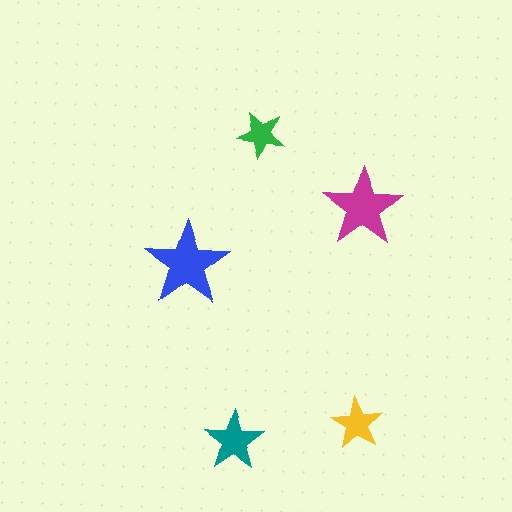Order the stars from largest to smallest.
the blue one, the magenta one, the teal one, the yellow one, the green one.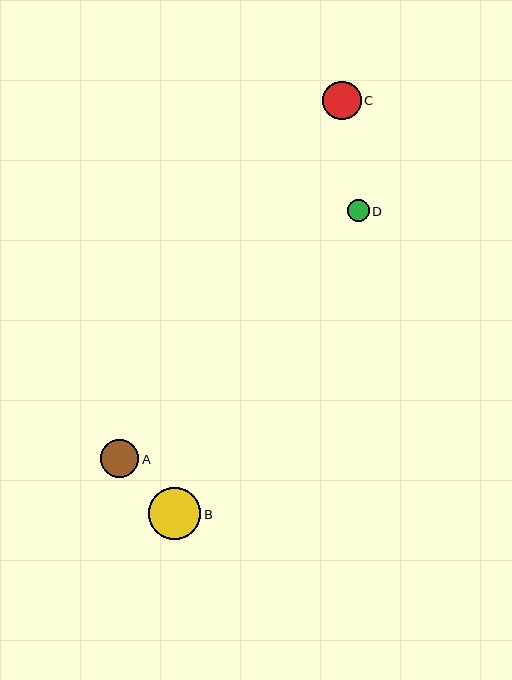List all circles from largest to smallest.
From largest to smallest: B, C, A, D.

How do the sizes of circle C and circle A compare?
Circle C and circle A are approximately the same size.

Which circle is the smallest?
Circle D is the smallest with a size of approximately 22 pixels.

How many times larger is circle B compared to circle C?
Circle B is approximately 1.4 times the size of circle C.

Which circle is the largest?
Circle B is the largest with a size of approximately 53 pixels.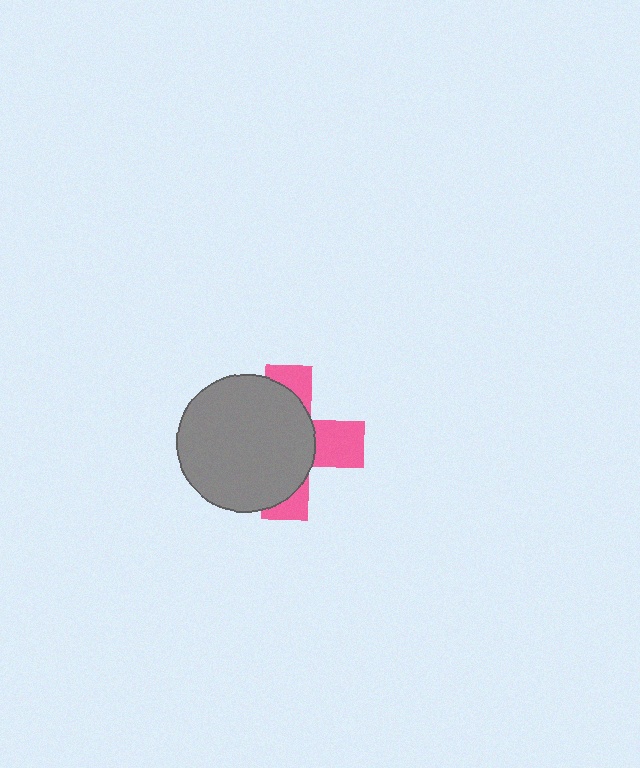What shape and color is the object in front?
The object in front is a gray circle.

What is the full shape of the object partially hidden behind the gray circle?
The partially hidden object is a pink cross.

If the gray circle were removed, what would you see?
You would see the complete pink cross.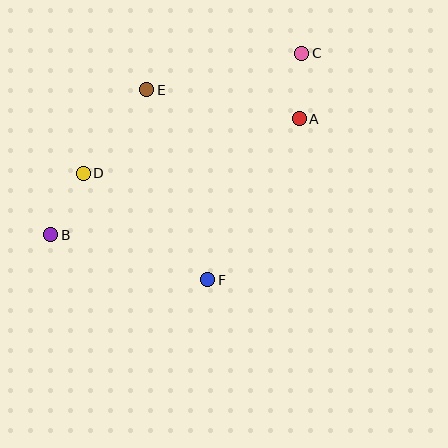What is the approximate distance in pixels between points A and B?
The distance between A and B is approximately 274 pixels.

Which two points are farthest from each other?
Points B and C are farthest from each other.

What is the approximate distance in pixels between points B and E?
The distance between B and E is approximately 174 pixels.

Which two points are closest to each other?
Points A and C are closest to each other.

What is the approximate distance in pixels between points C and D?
The distance between C and D is approximately 249 pixels.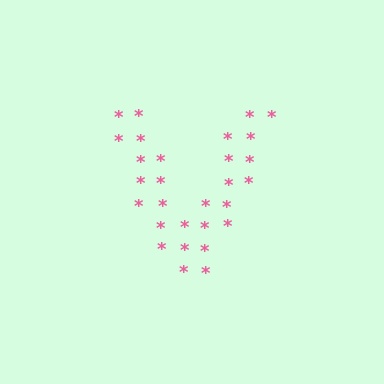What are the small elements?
The small elements are asterisks.